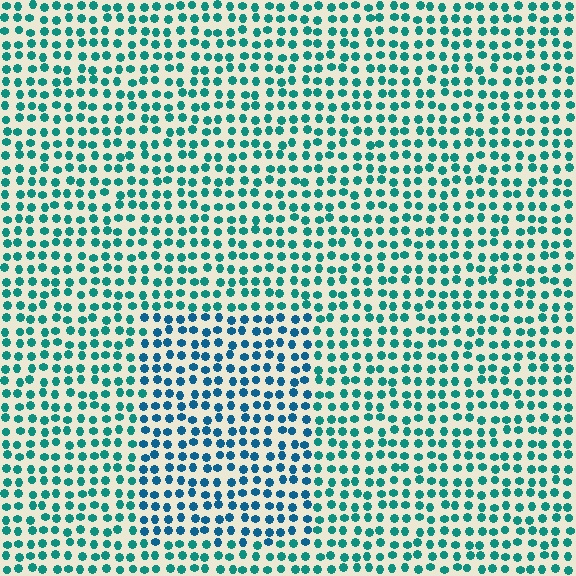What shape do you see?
I see a rectangle.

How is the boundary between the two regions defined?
The boundary is defined purely by a slight shift in hue (about 29 degrees). Spacing, size, and orientation are identical on both sides.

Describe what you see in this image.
The image is filled with small teal elements in a uniform arrangement. A rectangle-shaped region is visible where the elements are tinted to a slightly different hue, forming a subtle color boundary.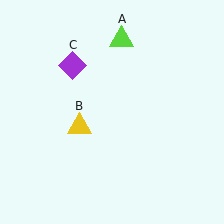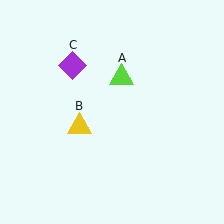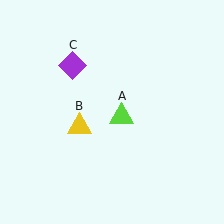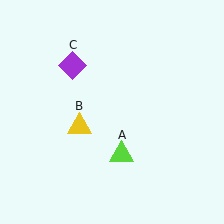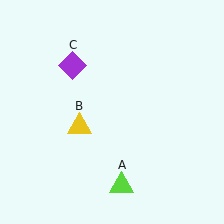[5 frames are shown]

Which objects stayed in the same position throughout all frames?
Yellow triangle (object B) and purple diamond (object C) remained stationary.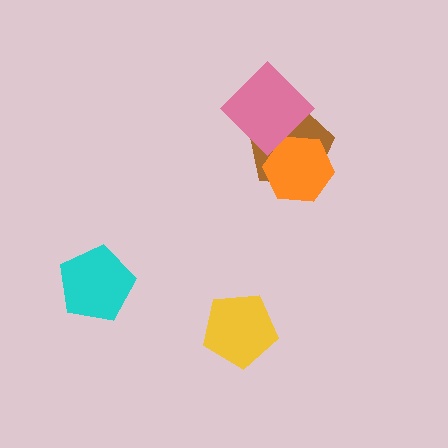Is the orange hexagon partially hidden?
Yes, it is partially covered by another shape.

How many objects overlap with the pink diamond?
2 objects overlap with the pink diamond.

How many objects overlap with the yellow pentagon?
0 objects overlap with the yellow pentagon.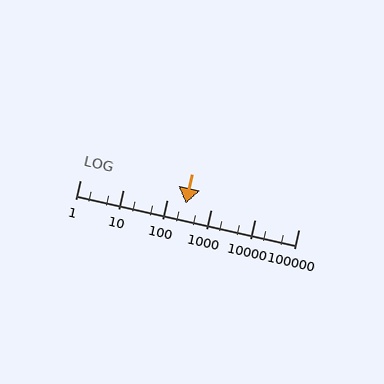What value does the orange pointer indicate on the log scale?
The pointer indicates approximately 260.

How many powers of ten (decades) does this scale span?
The scale spans 5 decades, from 1 to 100000.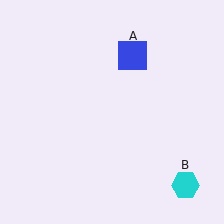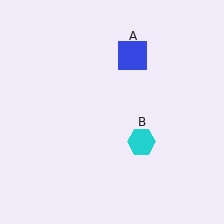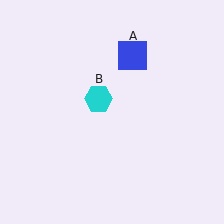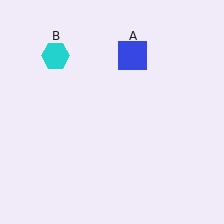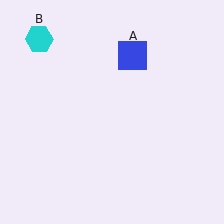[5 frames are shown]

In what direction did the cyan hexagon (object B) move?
The cyan hexagon (object B) moved up and to the left.